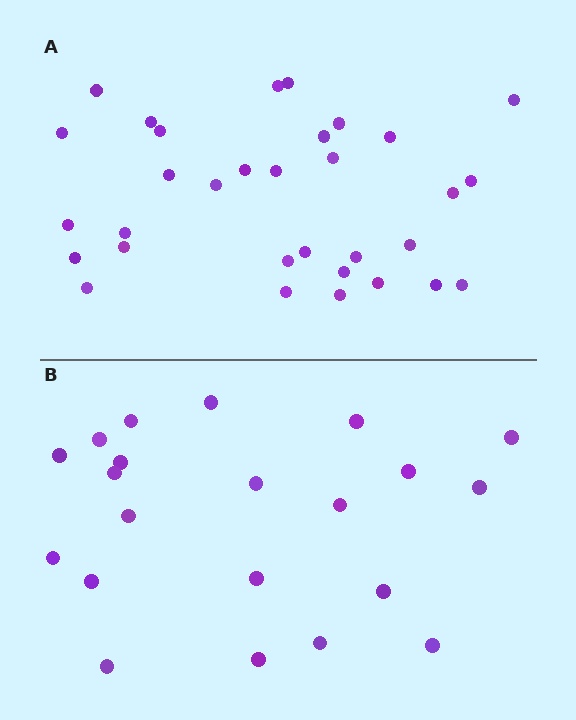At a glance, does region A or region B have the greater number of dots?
Region A (the top region) has more dots.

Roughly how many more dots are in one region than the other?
Region A has roughly 12 or so more dots than region B.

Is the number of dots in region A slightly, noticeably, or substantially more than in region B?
Region A has substantially more. The ratio is roughly 1.5 to 1.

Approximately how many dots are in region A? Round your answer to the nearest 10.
About 30 dots. (The exact count is 32, which rounds to 30.)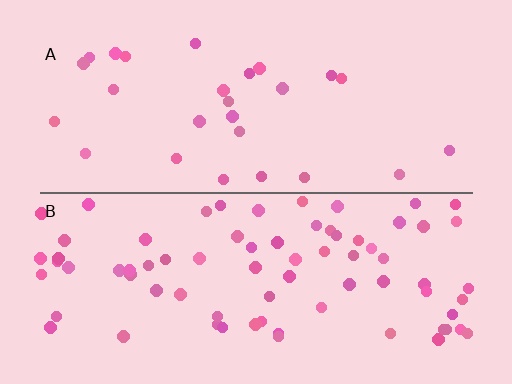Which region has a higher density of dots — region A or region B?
B (the bottom).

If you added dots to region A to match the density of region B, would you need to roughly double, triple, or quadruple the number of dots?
Approximately triple.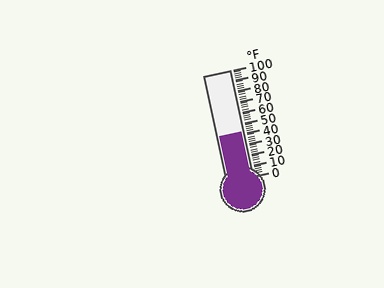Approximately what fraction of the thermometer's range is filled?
The thermometer is filled to approximately 40% of its range.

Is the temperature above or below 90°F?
The temperature is below 90°F.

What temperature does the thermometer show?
The thermometer shows approximately 42°F.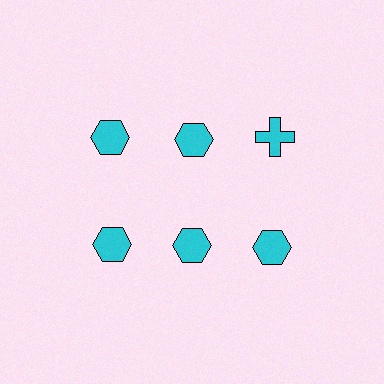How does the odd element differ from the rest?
It has a different shape: cross instead of hexagon.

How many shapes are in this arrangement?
There are 6 shapes arranged in a grid pattern.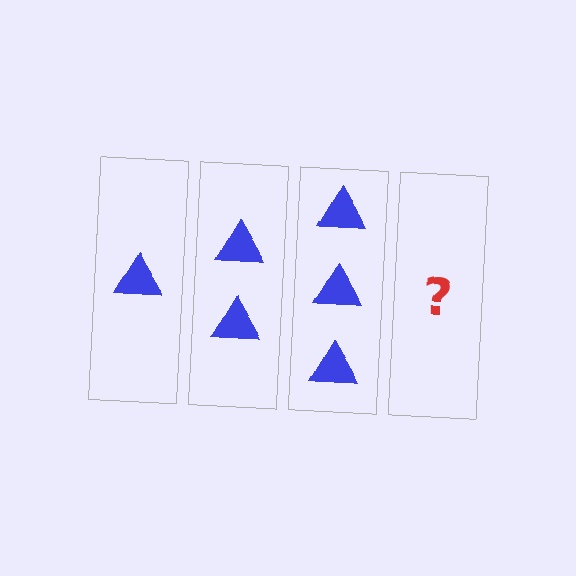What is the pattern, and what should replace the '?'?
The pattern is that each step adds one more triangle. The '?' should be 4 triangles.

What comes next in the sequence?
The next element should be 4 triangles.